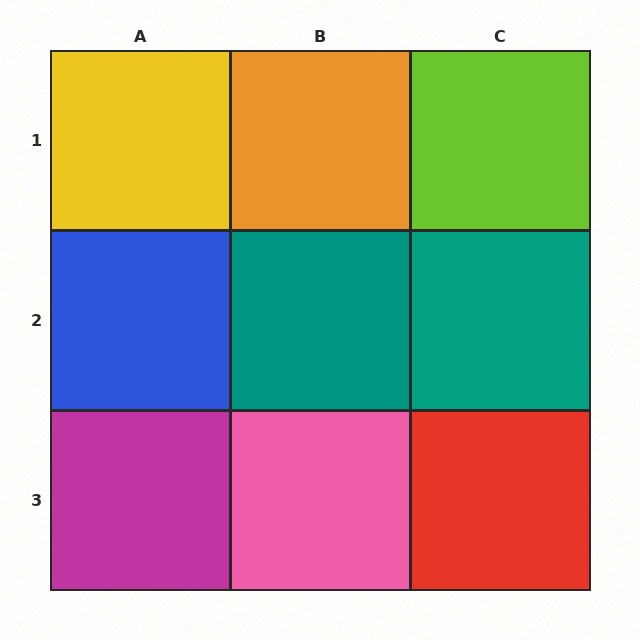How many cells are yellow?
1 cell is yellow.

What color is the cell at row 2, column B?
Teal.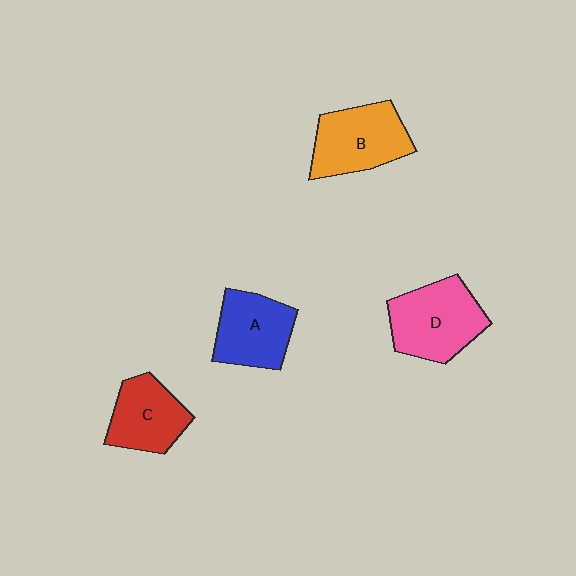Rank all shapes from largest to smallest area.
From largest to smallest: D (pink), B (orange), A (blue), C (red).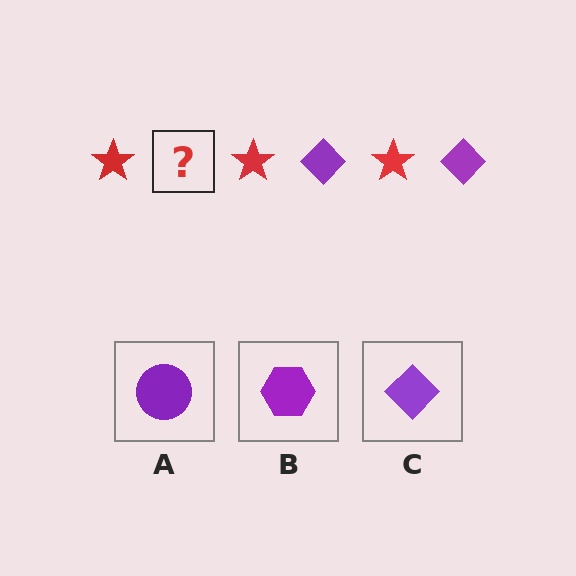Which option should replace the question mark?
Option C.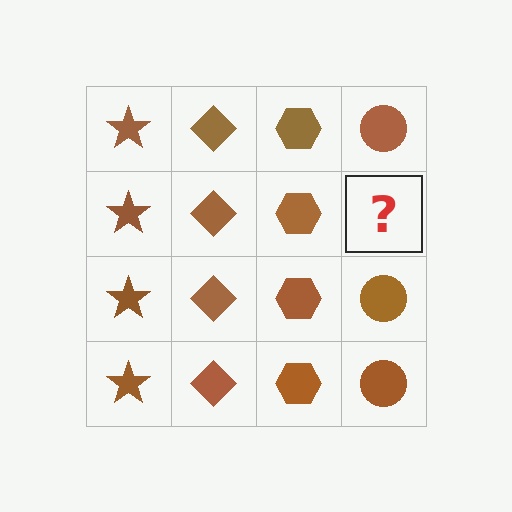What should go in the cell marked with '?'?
The missing cell should contain a brown circle.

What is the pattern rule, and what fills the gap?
The rule is that each column has a consistent shape. The gap should be filled with a brown circle.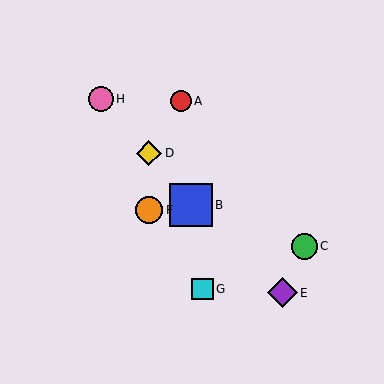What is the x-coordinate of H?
Object H is at x≈101.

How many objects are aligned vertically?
2 objects (D, F) are aligned vertically.